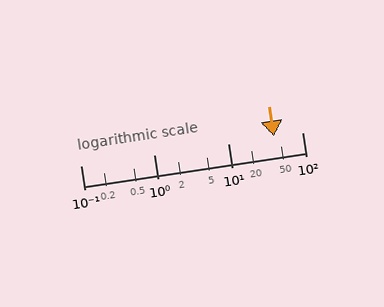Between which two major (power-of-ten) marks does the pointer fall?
The pointer is between 10 and 100.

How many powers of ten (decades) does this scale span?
The scale spans 3 decades, from 0.1 to 100.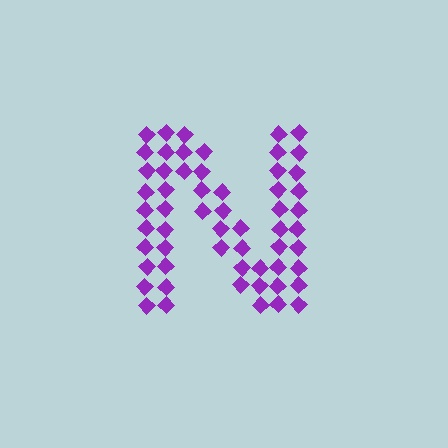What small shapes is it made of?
It is made of small diamonds.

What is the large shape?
The large shape is the letter N.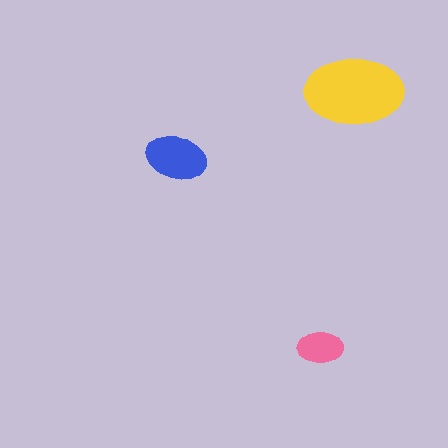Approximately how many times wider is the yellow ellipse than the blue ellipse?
About 1.5 times wider.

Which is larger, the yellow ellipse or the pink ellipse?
The yellow one.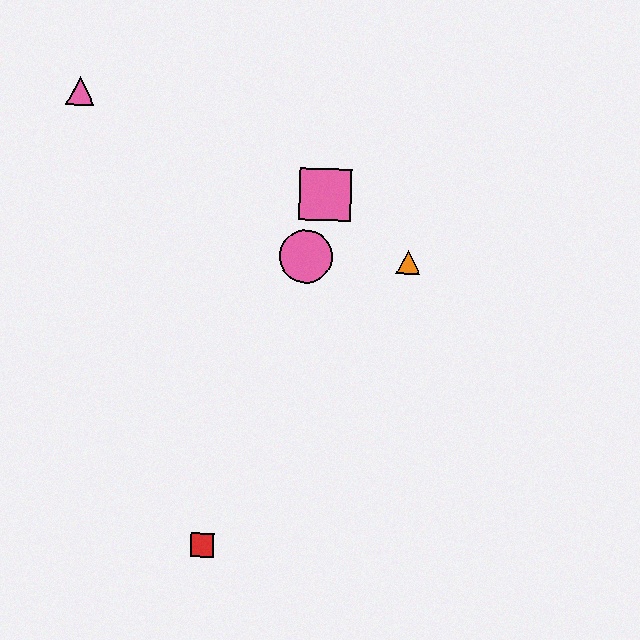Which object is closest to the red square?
The pink circle is closest to the red square.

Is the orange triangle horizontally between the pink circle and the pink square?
No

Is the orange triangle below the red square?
No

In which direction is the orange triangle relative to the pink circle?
The orange triangle is to the right of the pink circle.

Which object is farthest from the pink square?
The red square is farthest from the pink square.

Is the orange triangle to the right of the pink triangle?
Yes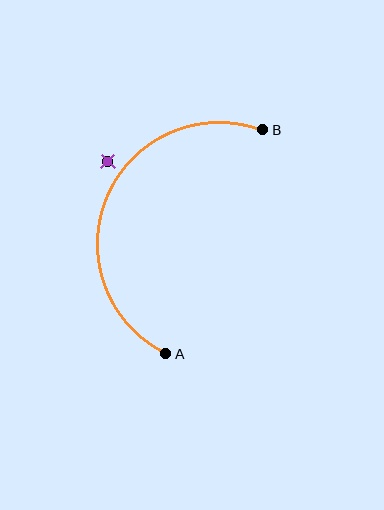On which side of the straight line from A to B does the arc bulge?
The arc bulges to the left of the straight line connecting A and B.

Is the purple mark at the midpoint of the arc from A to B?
No — the purple mark does not lie on the arc at all. It sits slightly outside the curve.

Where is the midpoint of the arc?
The arc midpoint is the point on the curve farthest from the straight line joining A and B. It sits to the left of that line.